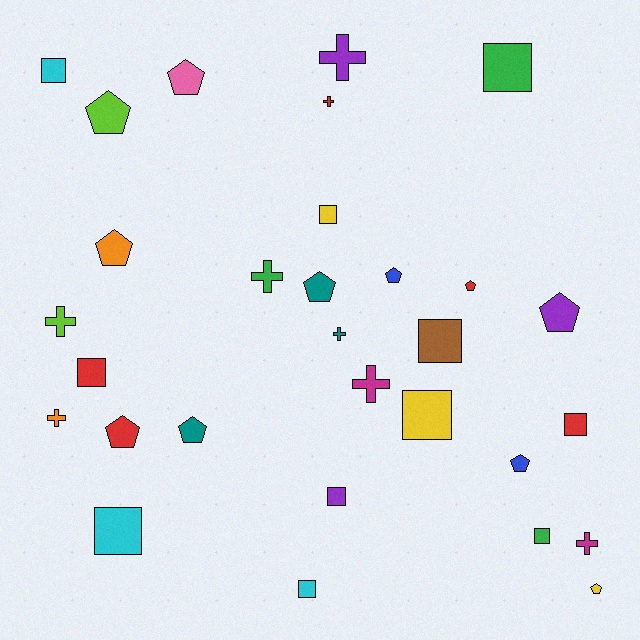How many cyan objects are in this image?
There are 3 cyan objects.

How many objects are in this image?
There are 30 objects.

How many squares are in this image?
There are 11 squares.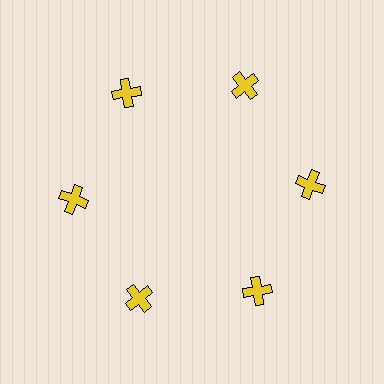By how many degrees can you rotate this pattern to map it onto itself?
The pattern maps onto itself every 60 degrees of rotation.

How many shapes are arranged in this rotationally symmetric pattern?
There are 6 shapes, arranged in 6 groups of 1.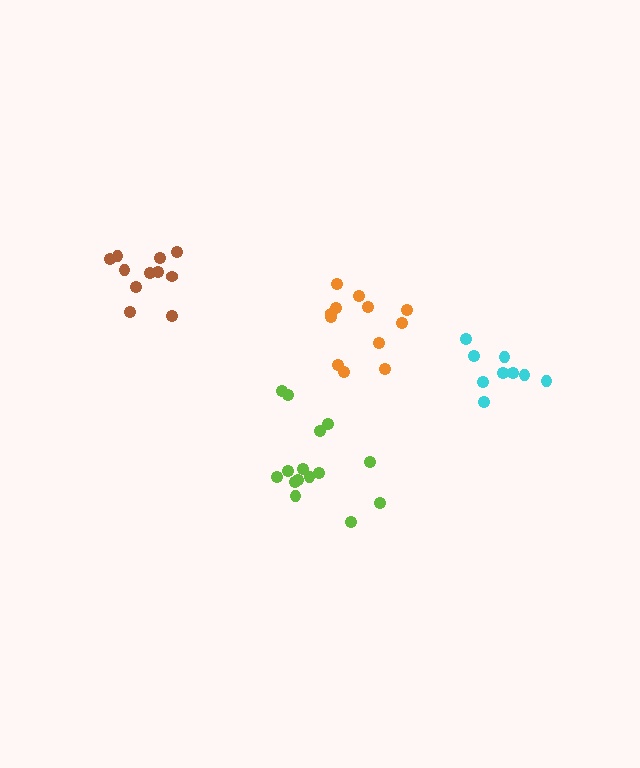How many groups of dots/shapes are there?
There are 4 groups.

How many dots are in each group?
Group 1: 12 dots, Group 2: 15 dots, Group 3: 11 dots, Group 4: 9 dots (47 total).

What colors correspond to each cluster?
The clusters are colored: orange, lime, brown, cyan.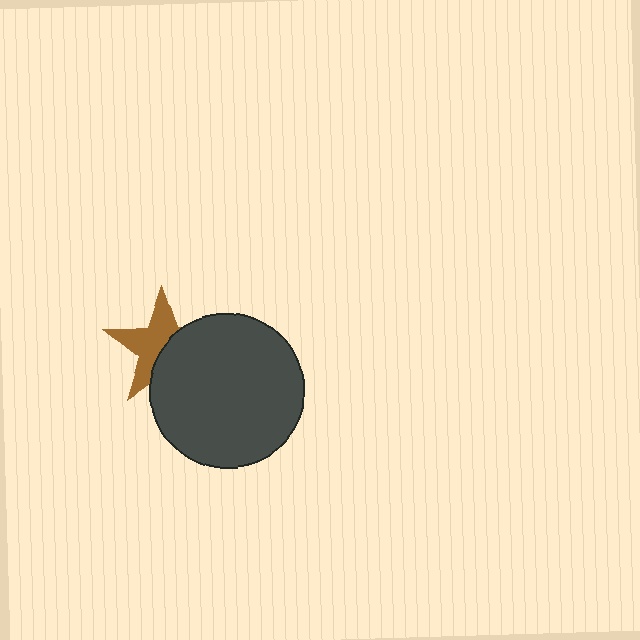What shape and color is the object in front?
The object in front is a dark gray circle.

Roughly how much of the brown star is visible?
About half of it is visible (roughly 54%).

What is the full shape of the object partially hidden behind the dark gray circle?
The partially hidden object is a brown star.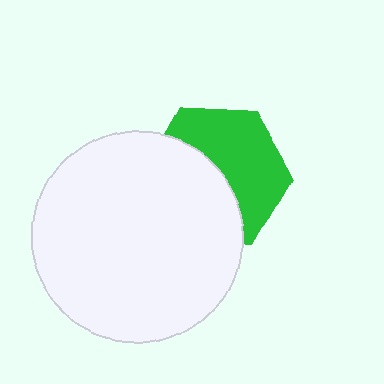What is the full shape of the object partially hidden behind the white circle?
The partially hidden object is a green hexagon.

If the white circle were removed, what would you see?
You would see the complete green hexagon.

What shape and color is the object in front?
The object in front is a white circle.